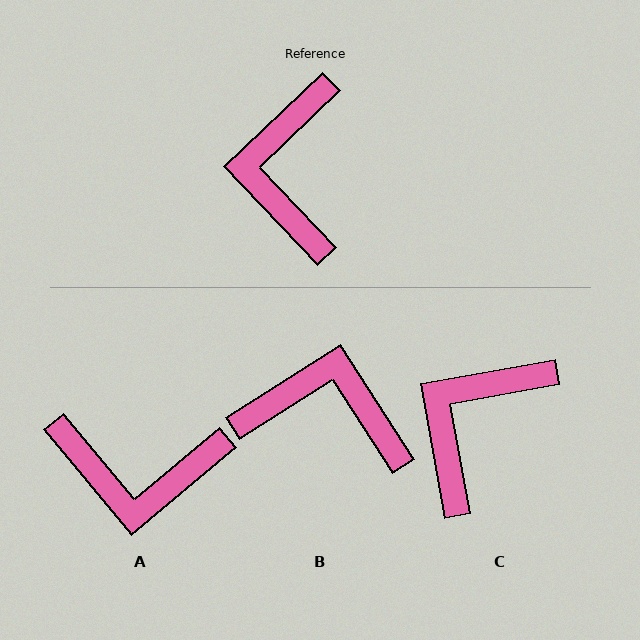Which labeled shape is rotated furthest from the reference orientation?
B, about 101 degrees away.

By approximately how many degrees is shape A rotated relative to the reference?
Approximately 86 degrees counter-clockwise.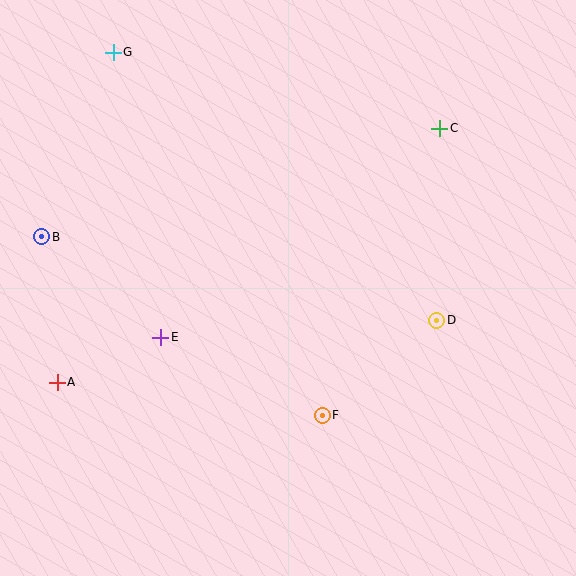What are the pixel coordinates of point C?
Point C is at (440, 128).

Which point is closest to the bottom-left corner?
Point A is closest to the bottom-left corner.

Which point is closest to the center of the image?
Point F at (322, 415) is closest to the center.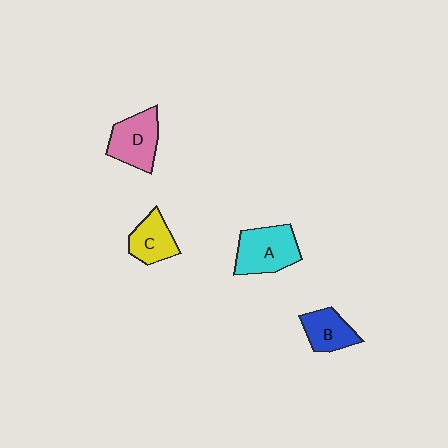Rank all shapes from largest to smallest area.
From largest to smallest: A (cyan), D (pink), C (yellow), B (blue).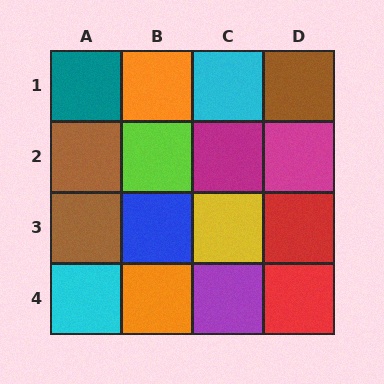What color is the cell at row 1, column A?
Teal.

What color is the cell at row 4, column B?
Orange.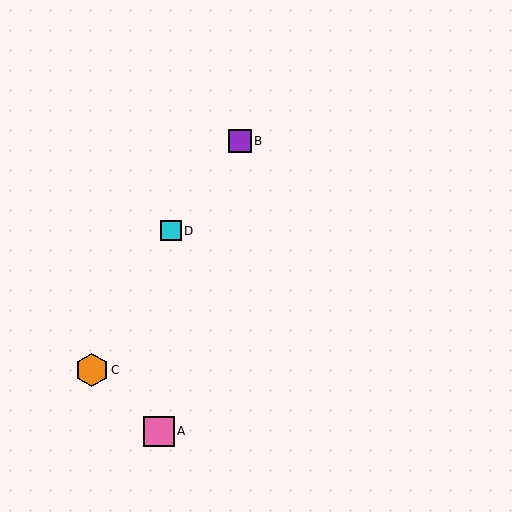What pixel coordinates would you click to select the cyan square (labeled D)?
Click at (171, 231) to select the cyan square D.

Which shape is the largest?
The orange hexagon (labeled C) is the largest.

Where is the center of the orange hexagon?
The center of the orange hexagon is at (92, 370).